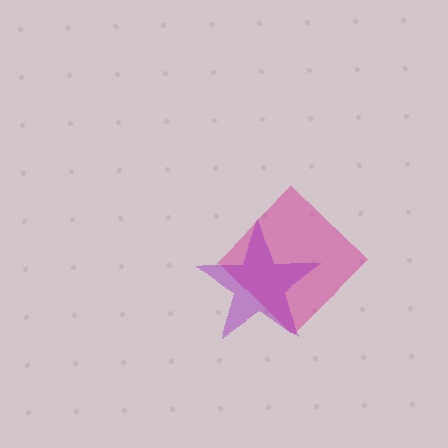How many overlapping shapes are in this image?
There are 2 overlapping shapes in the image.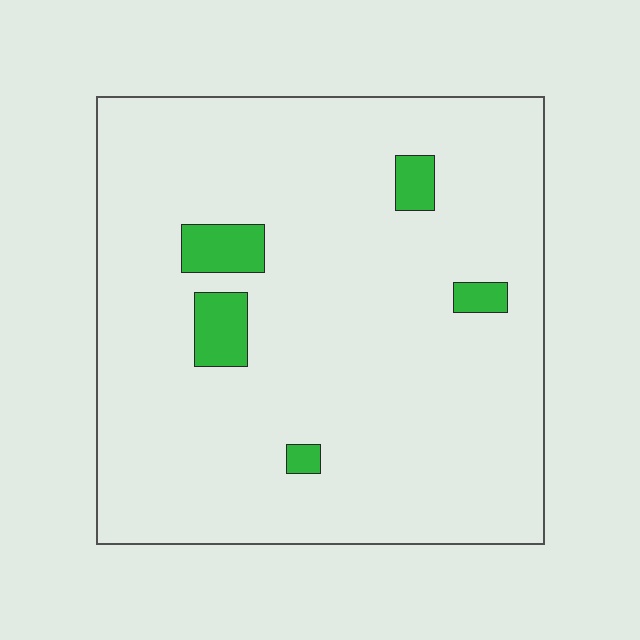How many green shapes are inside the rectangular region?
5.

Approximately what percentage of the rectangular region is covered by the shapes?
Approximately 5%.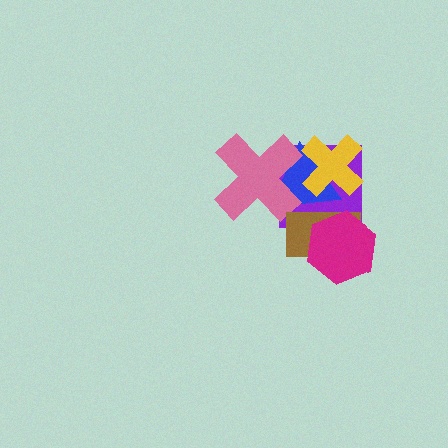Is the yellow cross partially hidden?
No, no other shape covers it.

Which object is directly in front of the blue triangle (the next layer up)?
The yellow cross is directly in front of the blue triangle.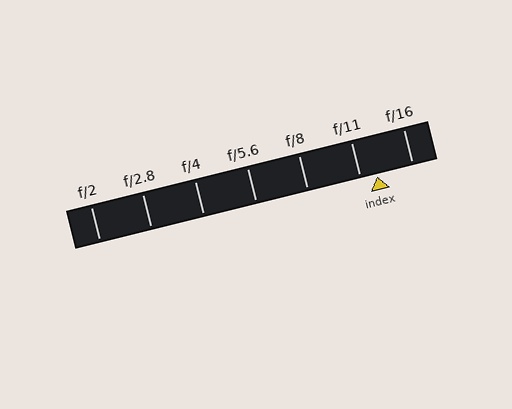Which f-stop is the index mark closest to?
The index mark is closest to f/11.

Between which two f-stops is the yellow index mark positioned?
The index mark is between f/11 and f/16.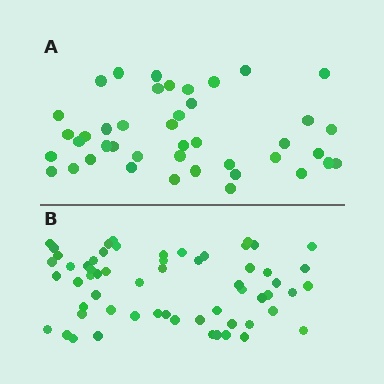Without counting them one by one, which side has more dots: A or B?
Region B (the bottom region) has more dots.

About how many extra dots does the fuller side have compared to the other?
Region B has approximately 20 more dots than region A.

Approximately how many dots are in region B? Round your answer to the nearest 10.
About 60 dots.